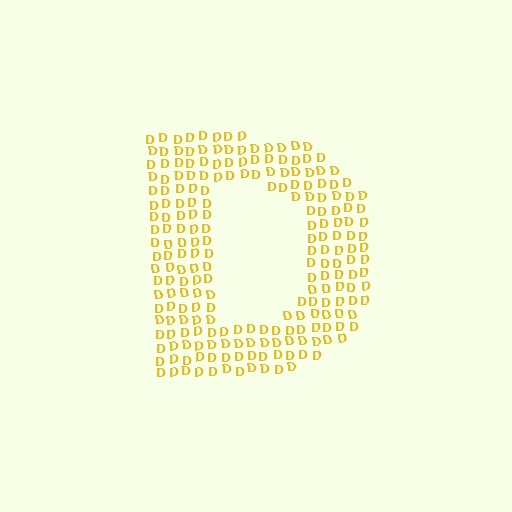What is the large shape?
The large shape is the letter D.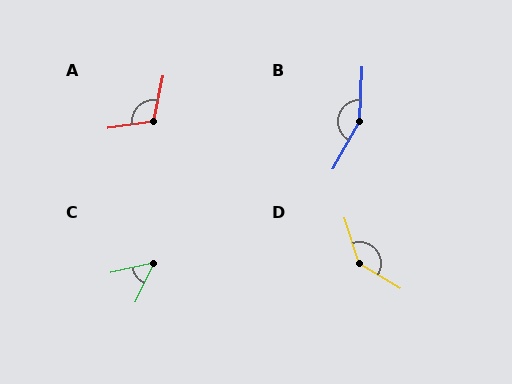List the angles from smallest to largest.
C (52°), A (111°), D (138°), B (154°).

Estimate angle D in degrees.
Approximately 138 degrees.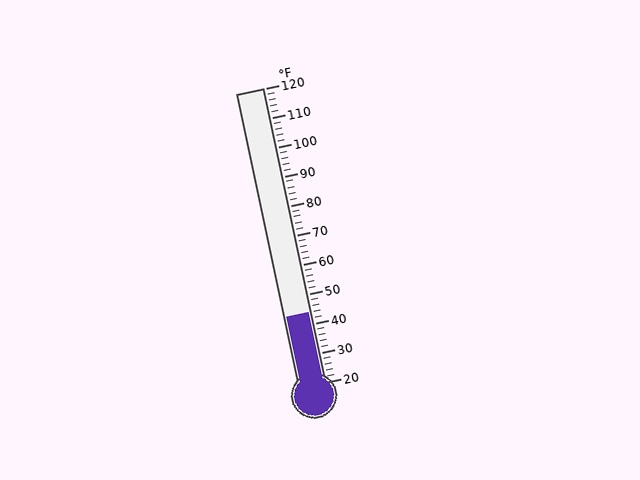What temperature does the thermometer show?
The thermometer shows approximately 44°F.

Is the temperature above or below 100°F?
The temperature is below 100°F.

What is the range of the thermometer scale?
The thermometer scale ranges from 20°F to 120°F.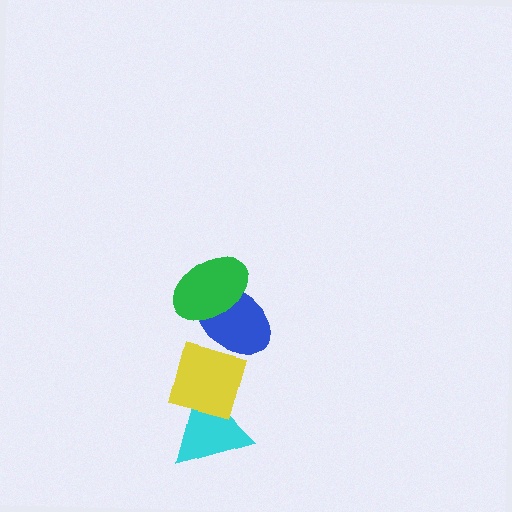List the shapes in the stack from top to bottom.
From top to bottom: the green ellipse, the blue ellipse, the yellow diamond, the cyan triangle.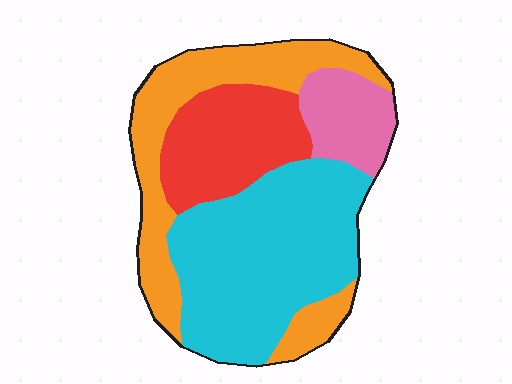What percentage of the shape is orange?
Orange takes up about one quarter (1/4) of the shape.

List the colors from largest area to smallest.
From largest to smallest: cyan, orange, red, pink.